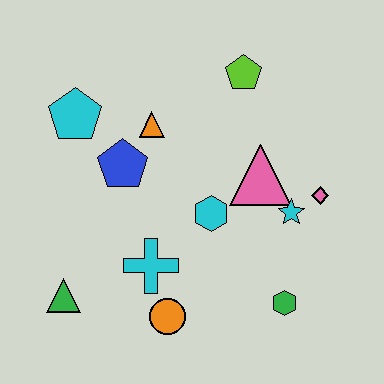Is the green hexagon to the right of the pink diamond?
No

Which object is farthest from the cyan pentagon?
The green hexagon is farthest from the cyan pentagon.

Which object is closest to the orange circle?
The cyan cross is closest to the orange circle.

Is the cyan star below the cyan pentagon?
Yes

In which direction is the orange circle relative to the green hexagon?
The orange circle is to the left of the green hexagon.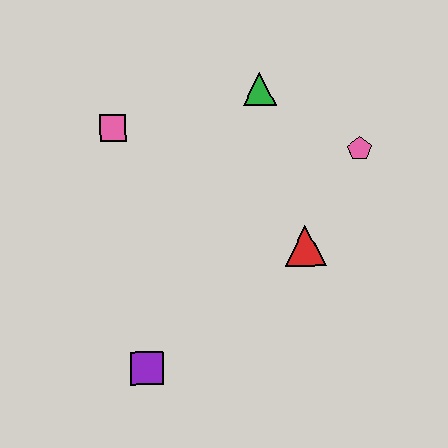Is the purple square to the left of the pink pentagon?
Yes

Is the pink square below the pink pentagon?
No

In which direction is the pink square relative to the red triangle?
The pink square is to the left of the red triangle.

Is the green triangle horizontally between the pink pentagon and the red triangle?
No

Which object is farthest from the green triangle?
The purple square is farthest from the green triangle.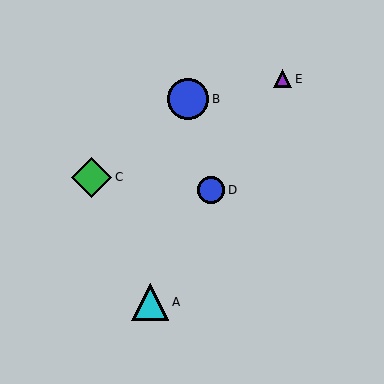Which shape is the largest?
The blue circle (labeled B) is the largest.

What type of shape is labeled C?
Shape C is a green diamond.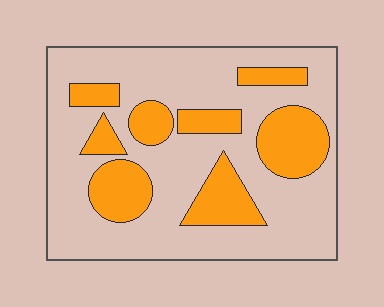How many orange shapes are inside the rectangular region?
8.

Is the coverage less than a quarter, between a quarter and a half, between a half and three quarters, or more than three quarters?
Between a quarter and a half.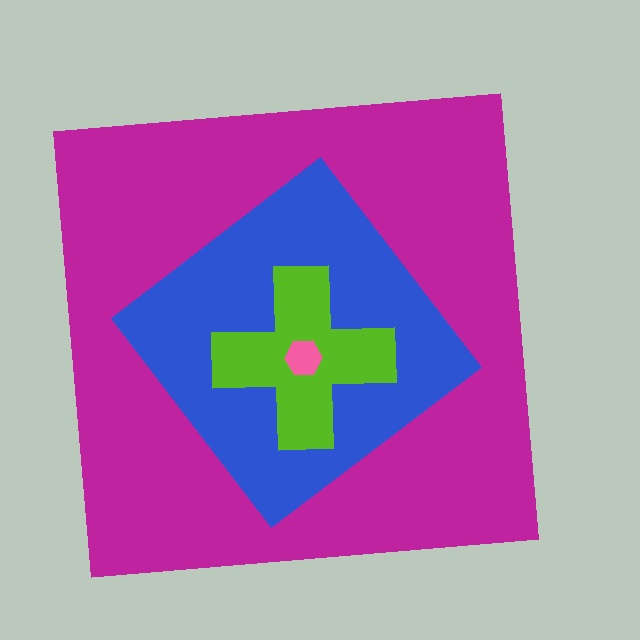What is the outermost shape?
The magenta square.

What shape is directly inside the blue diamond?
The lime cross.